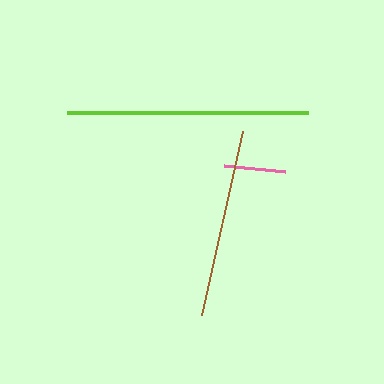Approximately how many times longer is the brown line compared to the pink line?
The brown line is approximately 3.1 times the length of the pink line.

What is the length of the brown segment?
The brown segment is approximately 189 pixels long.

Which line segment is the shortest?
The pink line is the shortest at approximately 61 pixels.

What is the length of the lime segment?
The lime segment is approximately 241 pixels long.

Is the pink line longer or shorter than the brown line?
The brown line is longer than the pink line.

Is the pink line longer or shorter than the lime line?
The lime line is longer than the pink line.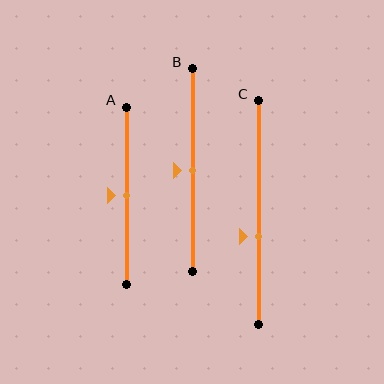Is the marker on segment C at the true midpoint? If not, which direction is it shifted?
No, the marker on segment C is shifted downward by about 11% of the segment length.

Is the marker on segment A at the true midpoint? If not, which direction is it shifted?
Yes, the marker on segment A is at the true midpoint.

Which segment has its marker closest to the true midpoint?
Segment A has its marker closest to the true midpoint.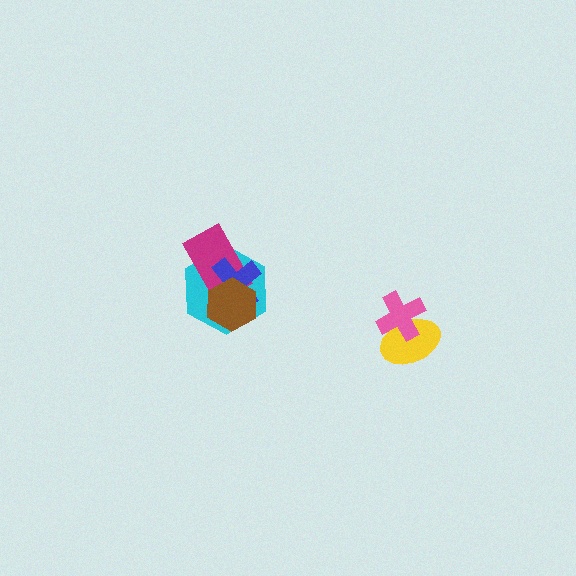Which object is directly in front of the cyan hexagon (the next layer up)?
The magenta rectangle is directly in front of the cyan hexagon.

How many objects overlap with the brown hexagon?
3 objects overlap with the brown hexagon.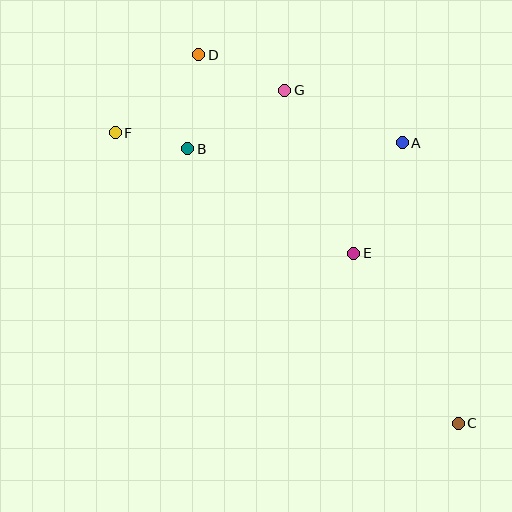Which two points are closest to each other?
Points B and F are closest to each other.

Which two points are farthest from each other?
Points C and D are farthest from each other.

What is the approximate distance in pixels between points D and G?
The distance between D and G is approximately 93 pixels.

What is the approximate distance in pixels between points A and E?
The distance between A and E is approximately 121 pixels.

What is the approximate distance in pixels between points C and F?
The distance between C and F is approximately 449 pixels.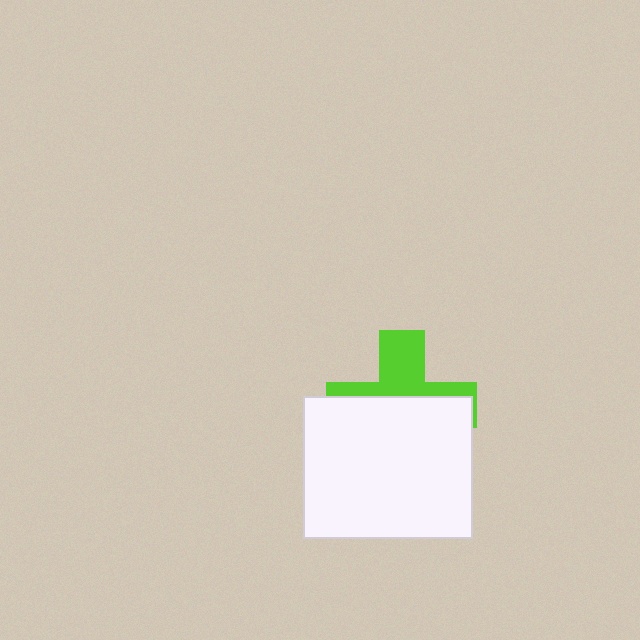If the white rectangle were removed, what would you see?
You would see the complete lime cross.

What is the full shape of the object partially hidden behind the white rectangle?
The partially hidden object is a lime cross.